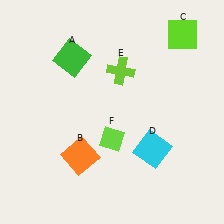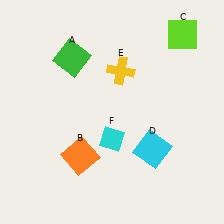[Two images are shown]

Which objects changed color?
E changed from lime to yellow. F changed from lime to cyan.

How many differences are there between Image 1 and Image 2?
There are 2 differences between the two images.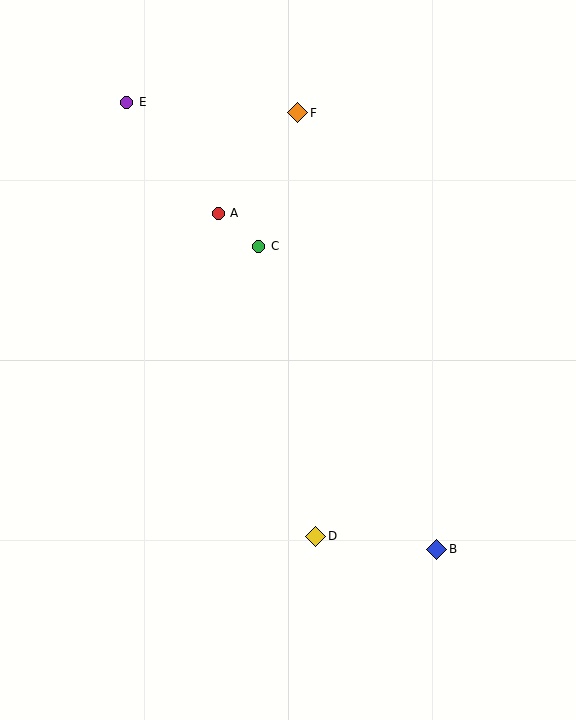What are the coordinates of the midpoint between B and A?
The midpoint between B and A is at (327, 381).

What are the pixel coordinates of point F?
Point F is at (298, 113).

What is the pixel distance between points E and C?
The distance between E and C is 195 pixels.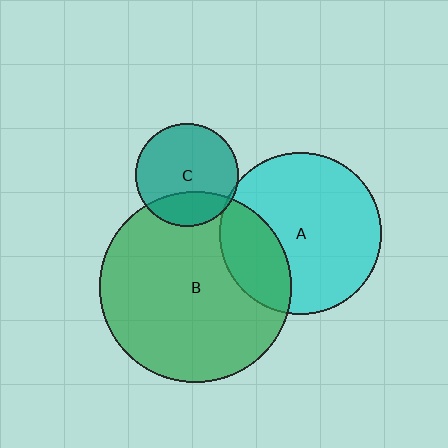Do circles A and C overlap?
Yes.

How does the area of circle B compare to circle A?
Approximately 1.4 times.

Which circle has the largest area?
Circle B (green).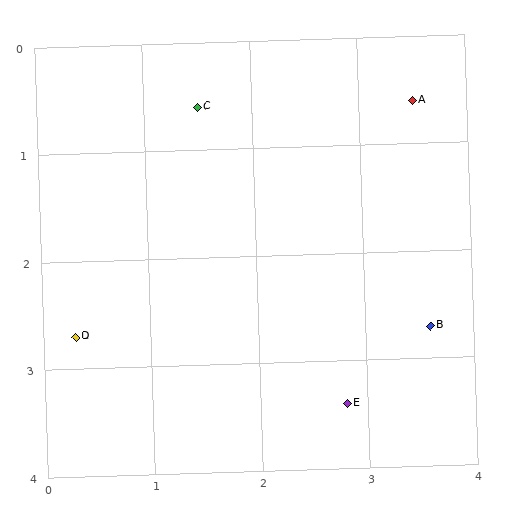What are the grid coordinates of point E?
Point E is at approximately (2.8, 3.4).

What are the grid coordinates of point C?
Point C is at approximately (1.5, 0.6).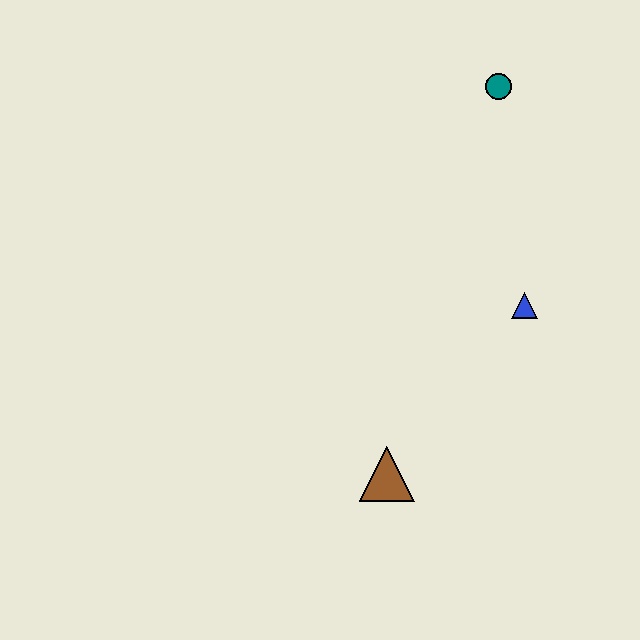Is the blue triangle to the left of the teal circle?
No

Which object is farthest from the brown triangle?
The teal circle is farthest from the brown triangle.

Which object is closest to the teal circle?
The blue triangle is closest to the teal circle.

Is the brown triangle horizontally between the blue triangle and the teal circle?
No